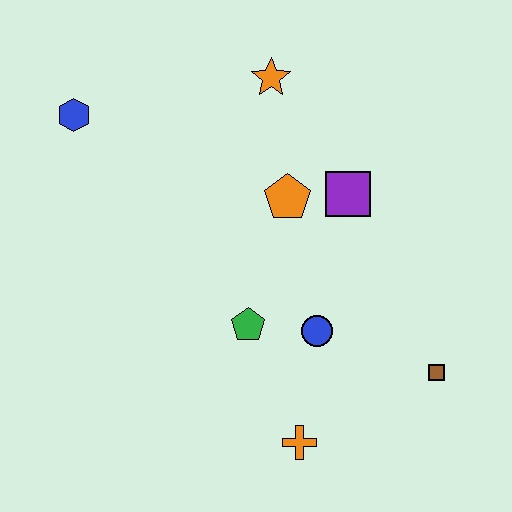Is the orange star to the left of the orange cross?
Yes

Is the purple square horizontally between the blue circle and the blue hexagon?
No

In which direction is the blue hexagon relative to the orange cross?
The blue hexagon is above the orange cross.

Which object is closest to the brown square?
The blue circle is closest to the brown square.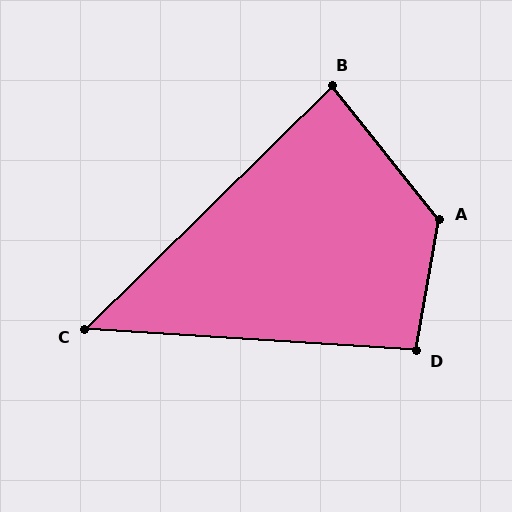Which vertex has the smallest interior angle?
C, at approximately 48 degrees.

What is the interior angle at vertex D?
Approximately 96 degrees (obtuse).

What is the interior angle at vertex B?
Approximately 84 degrees (acute).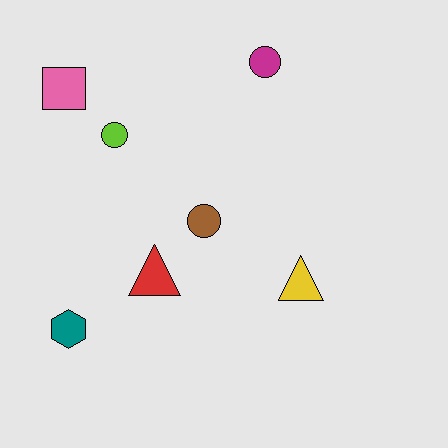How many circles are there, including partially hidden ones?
There are 3 circles.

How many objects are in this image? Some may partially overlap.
There are 7 objects.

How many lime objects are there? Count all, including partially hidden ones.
There is 1 lime object.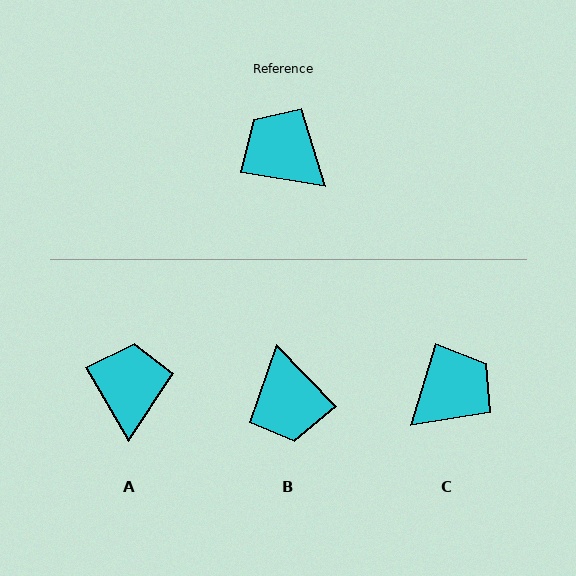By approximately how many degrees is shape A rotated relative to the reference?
Approximately 51 degrees clockwise.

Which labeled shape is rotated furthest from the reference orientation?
B, about 143 degrees away.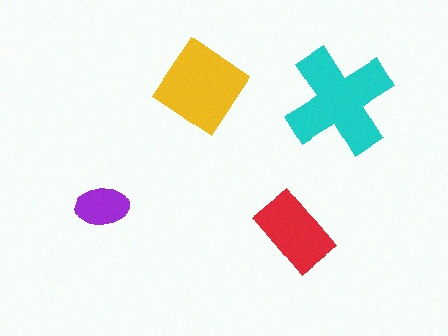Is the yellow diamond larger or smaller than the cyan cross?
Smaller.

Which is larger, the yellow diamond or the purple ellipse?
The yellow diamond.